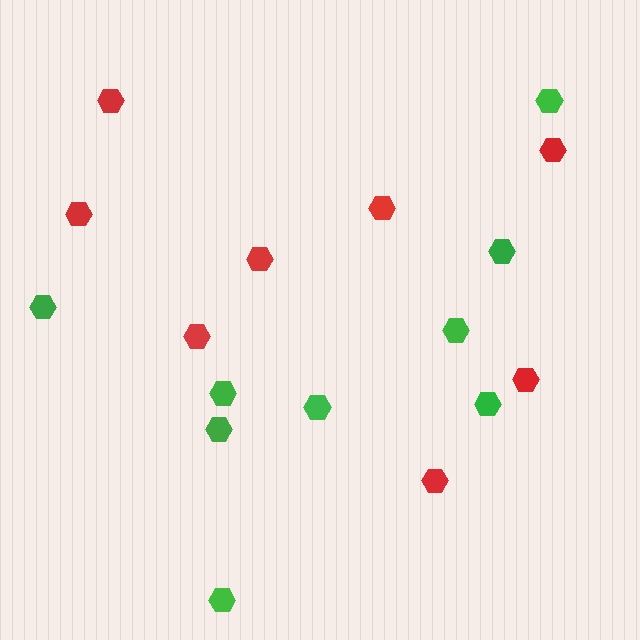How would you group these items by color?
There are 2 groups: one group of red hexagons (8) and one group of green hexagons (9).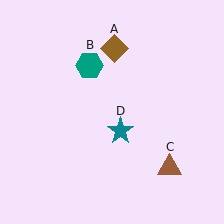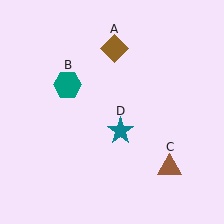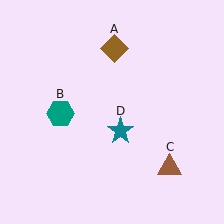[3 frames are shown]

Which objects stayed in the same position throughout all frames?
Brown diamond (object A) and brown triangle (object C) and teal star (object D) remained stationary.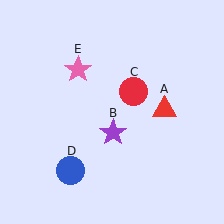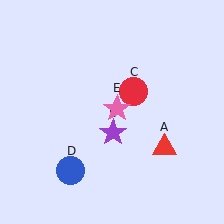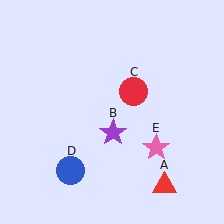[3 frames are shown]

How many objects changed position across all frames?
2 objects changed position: red triangle (object A), pink star (object E).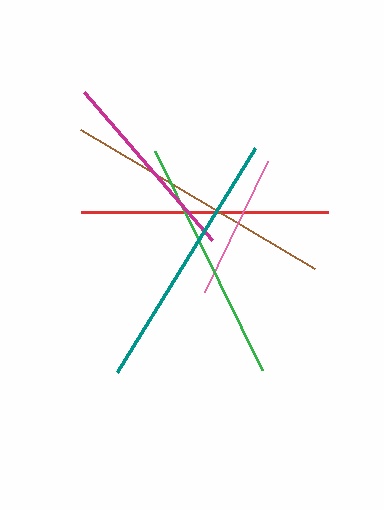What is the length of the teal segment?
The teal segment is approximately 263 pixels long.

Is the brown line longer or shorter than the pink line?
The brown line is longer than the pink line.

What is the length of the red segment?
The red segment is approximately 247 pixels long.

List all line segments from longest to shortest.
From longest to shortest: brown, teal, red, green, magenta, pink.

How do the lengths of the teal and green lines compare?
The teal and green lines are approximately the same length.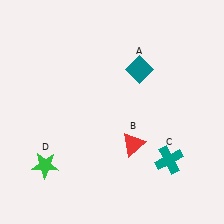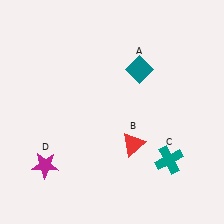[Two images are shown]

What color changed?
The star (D) changed from green in Image 1 to magenta in Image 2.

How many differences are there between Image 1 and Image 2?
There is 1 difference between the two images.